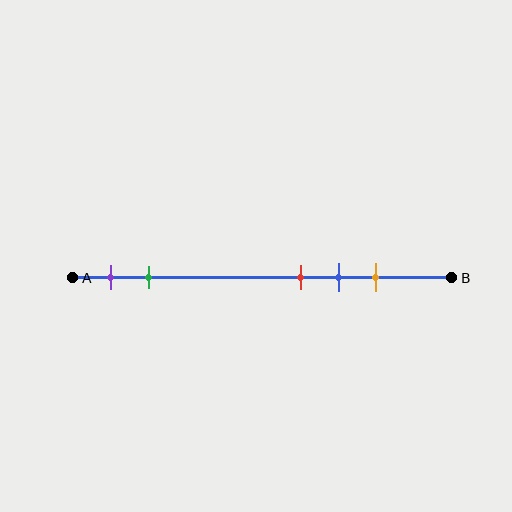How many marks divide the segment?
There are 5 marks dividing the segment.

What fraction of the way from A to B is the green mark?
The green mark is approximately 20% (0.2) of the way from A to B.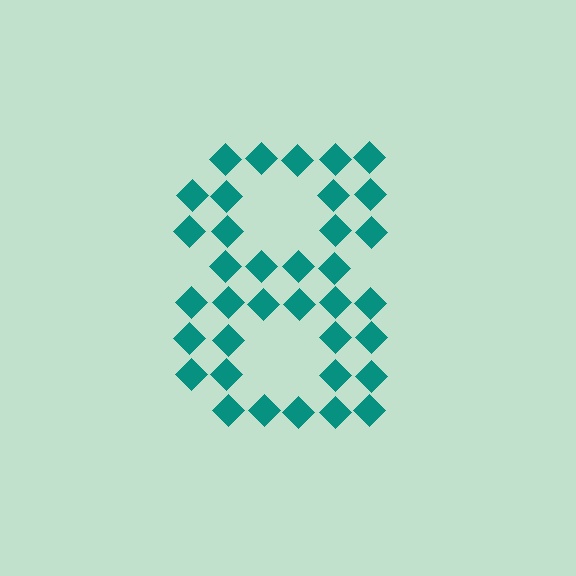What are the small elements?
The small elements are diamonds.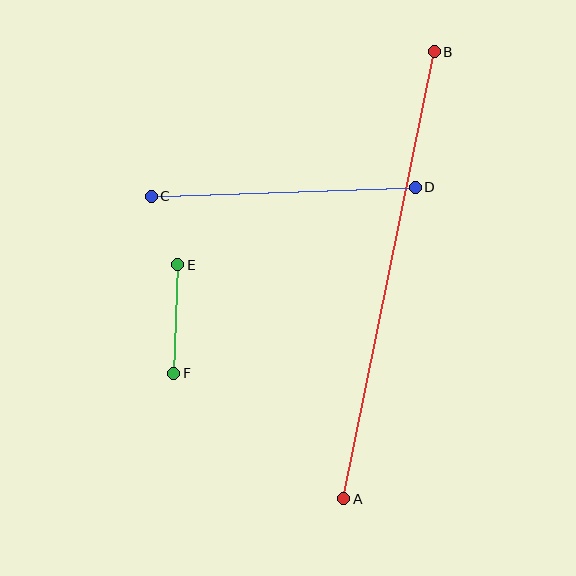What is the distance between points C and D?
The distance is approximately 264 pixels.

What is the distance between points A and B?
The distance is approximately 456 pixels.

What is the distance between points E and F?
The distance is approximately 109 pixels.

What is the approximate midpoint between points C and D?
The midpoint is at approximately (283, 192) pixels.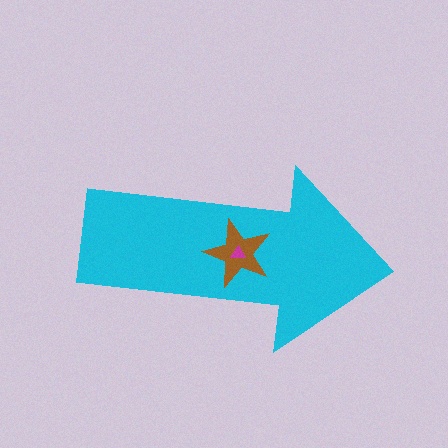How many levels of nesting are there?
3.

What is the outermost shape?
The cyan arrow.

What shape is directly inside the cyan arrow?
The brown star.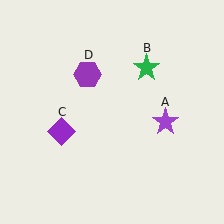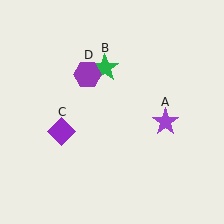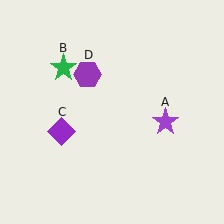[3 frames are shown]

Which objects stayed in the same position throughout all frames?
Purple star (object A) and purple diamond (object C) and purple hexagon (object D) remained stationary.